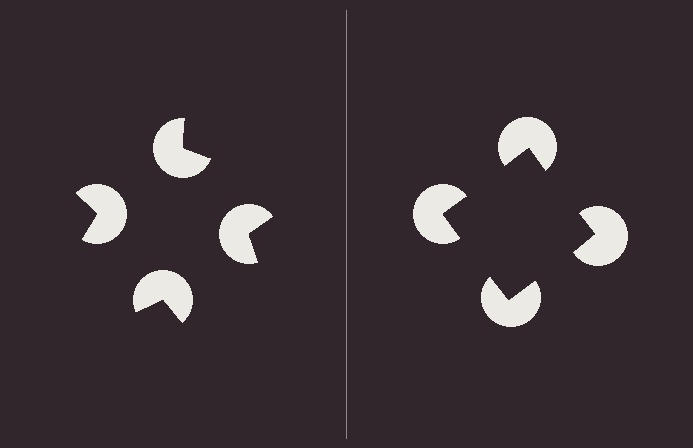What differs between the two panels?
The pac-man discs are positioned identically on both sides; only the wedge orientations differ. On the right they align to a square; on the left they are misaligned.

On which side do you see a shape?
An illusory square appears on the right side. On the left side the wedge cuts are rotated, so no coherent shape forms.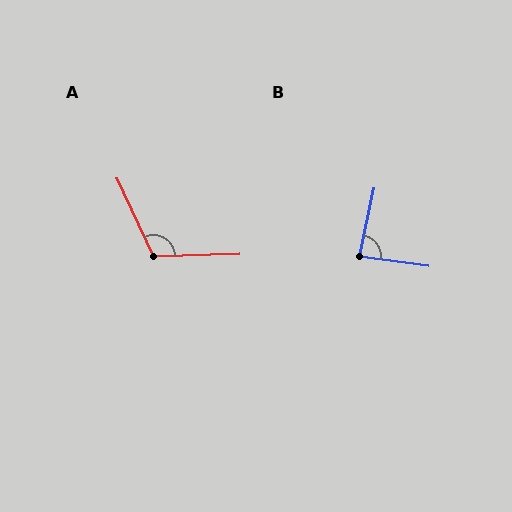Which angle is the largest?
A, at approximately 113 degrees.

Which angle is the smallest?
B, at approximately 86 degrees.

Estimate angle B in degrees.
Approximately 86 degrees.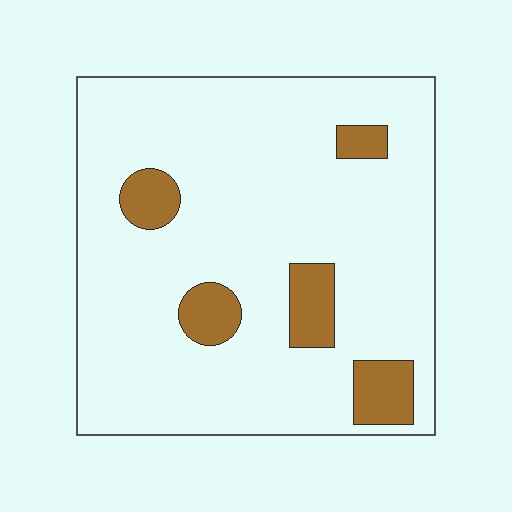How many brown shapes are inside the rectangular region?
5.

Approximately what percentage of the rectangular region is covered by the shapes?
Approximately 10%.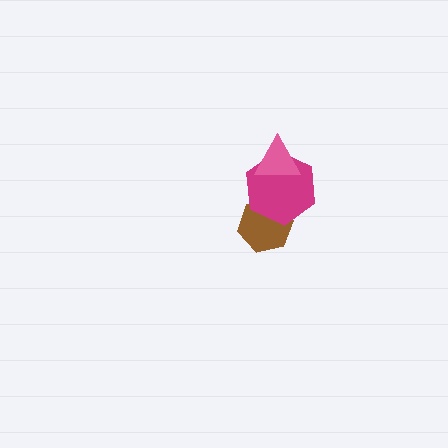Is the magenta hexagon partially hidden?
Yes, it is partially covered by another shape.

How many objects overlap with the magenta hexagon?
2 objects overlap with the magenta hexagon.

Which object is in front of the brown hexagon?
The magenta hexagon is in front of the brown hexagon.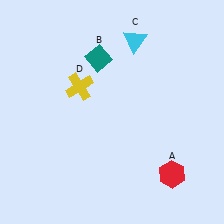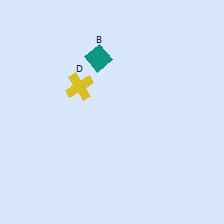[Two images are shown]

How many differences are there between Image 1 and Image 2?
There are 2 differences between the two images.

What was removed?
The red hexagon (A), the cyan triangle (C) were removed in Image 2.